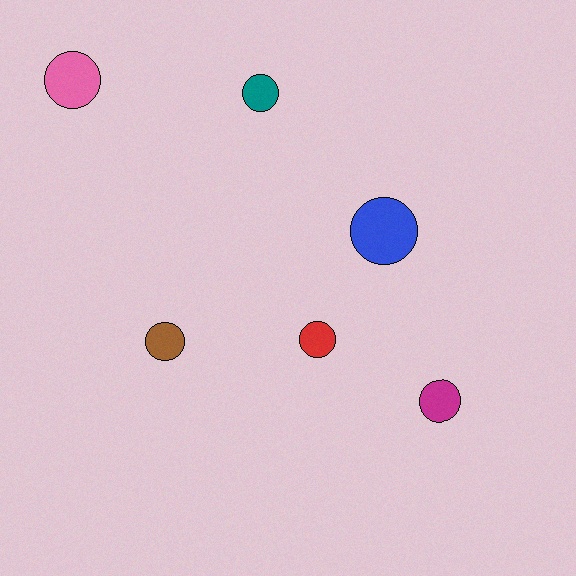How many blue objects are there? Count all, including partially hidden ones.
There is 1 blue object.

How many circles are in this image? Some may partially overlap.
There are 6 circles.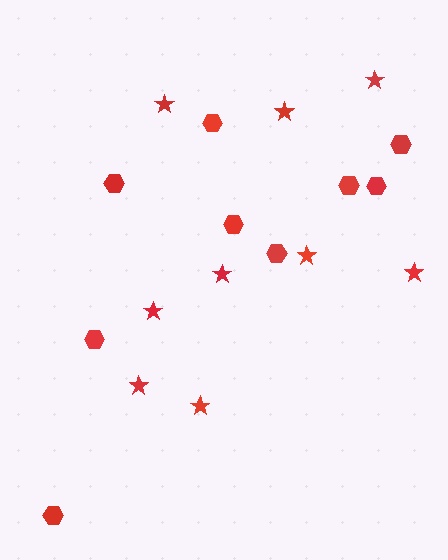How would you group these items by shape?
There are 2 groups: one group of hexagons (9) and one group of stars (9).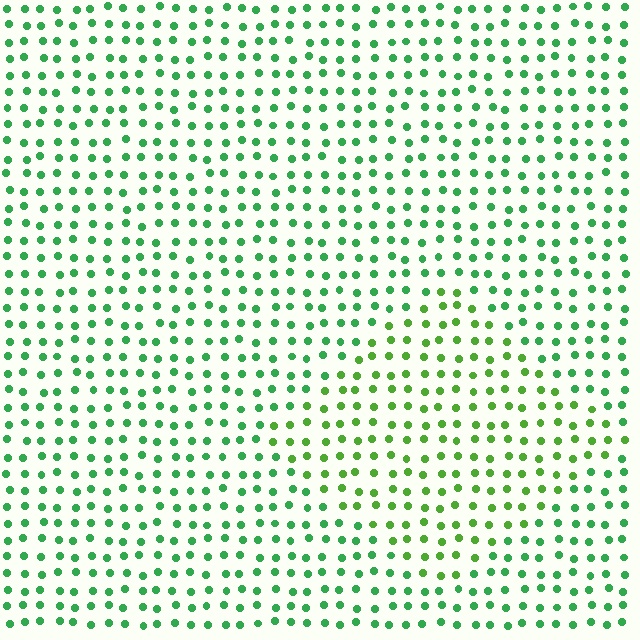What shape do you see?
I see a diamond.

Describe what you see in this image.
The image is filled with small green elements in a uniform arrangement. A diamond-shaped region is visible where the elements are tinted to a slightly different hue, forming a subtle color boundary.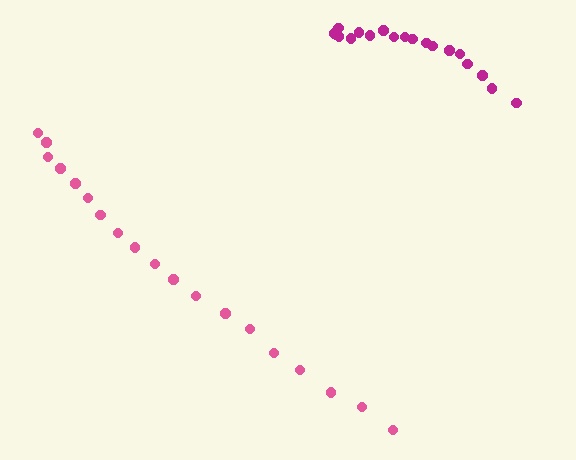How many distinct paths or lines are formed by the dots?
There are 2 distinct paths.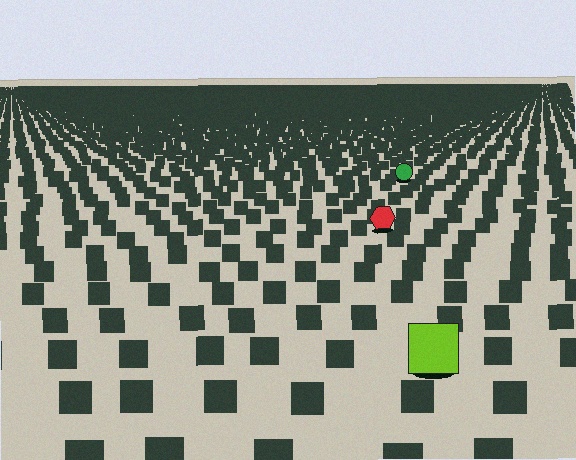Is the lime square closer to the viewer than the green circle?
Yes. The lime square is closer — you can tell from the texture gradient: the ground texture is coarser near it.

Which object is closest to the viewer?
The lime square is closest. The texture marks near it are larger and more spread out.